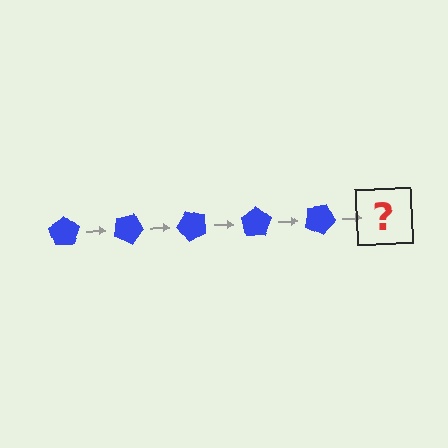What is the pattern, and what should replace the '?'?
The pattern is that the pentagon rotates 25 degrees each step. The '?' should be a blue pentagon rotated 125 degrees.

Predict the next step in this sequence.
The next step is a blue pentagon rotated 125 degrees.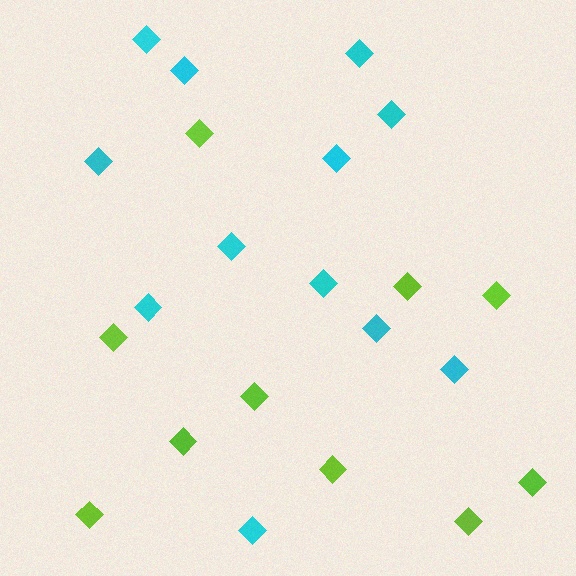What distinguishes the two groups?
There are 2 groups: one group of cyan diamonds (12) and one group of lime diamonds (10).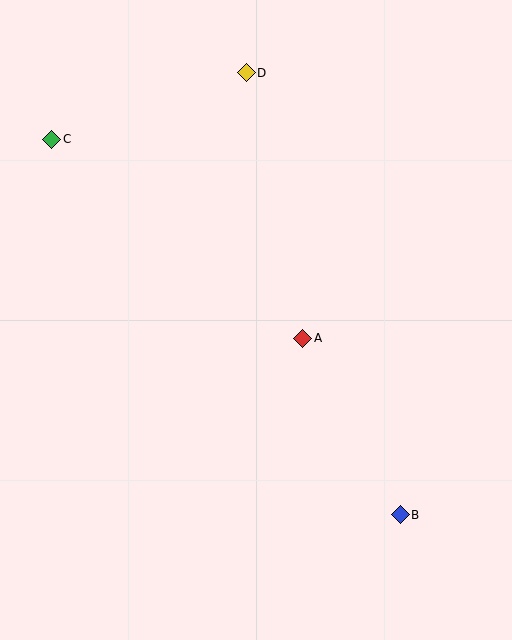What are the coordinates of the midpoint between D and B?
The midpoint between D and B is at (323, 294).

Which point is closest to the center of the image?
Point A at (303, 338) is closest to the center.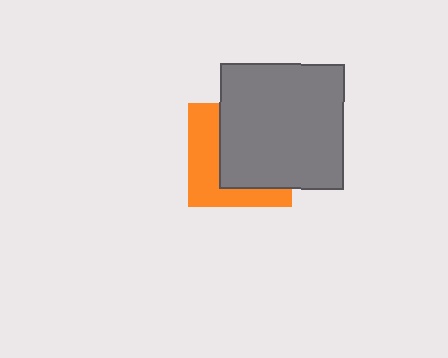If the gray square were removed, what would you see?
You would see the complete orange square.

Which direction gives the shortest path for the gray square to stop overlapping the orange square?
Moving toward the upper-right gives the shortest separation.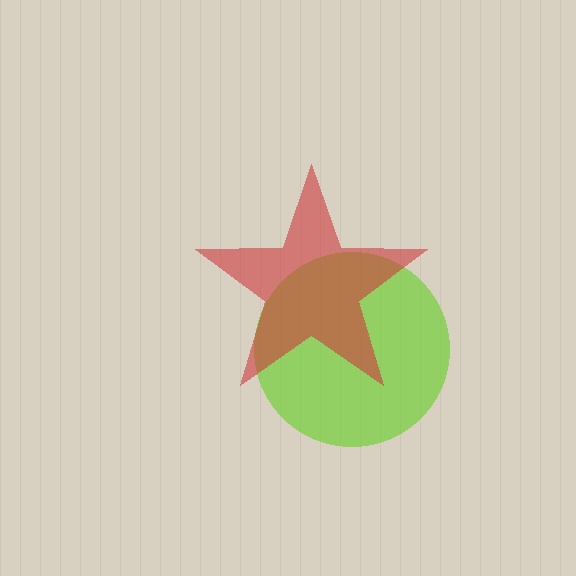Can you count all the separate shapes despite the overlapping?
Yes, there are 2 separate shapes.